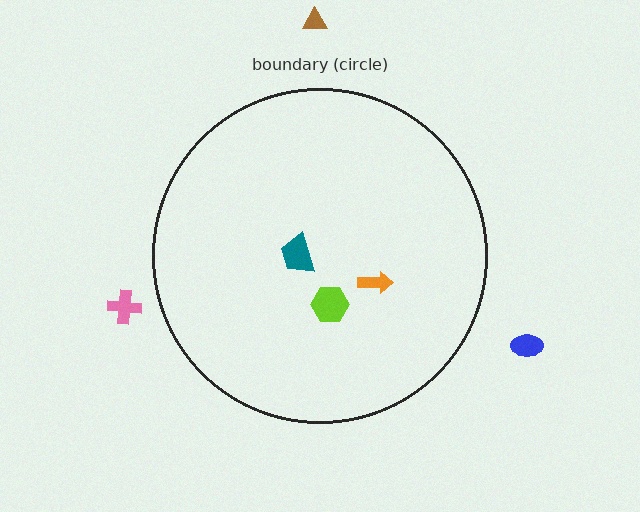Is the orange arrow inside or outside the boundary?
Inside.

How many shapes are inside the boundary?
3 inside, 3 outside.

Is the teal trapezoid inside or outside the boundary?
Inside.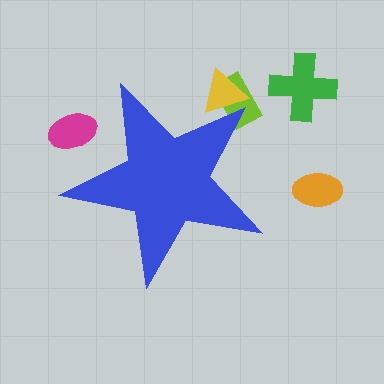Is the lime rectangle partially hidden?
Yes, the lime rectangle is partially hidden behind the blue star.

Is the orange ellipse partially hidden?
No, the orange ellipse is fully visible.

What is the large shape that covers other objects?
A blue star.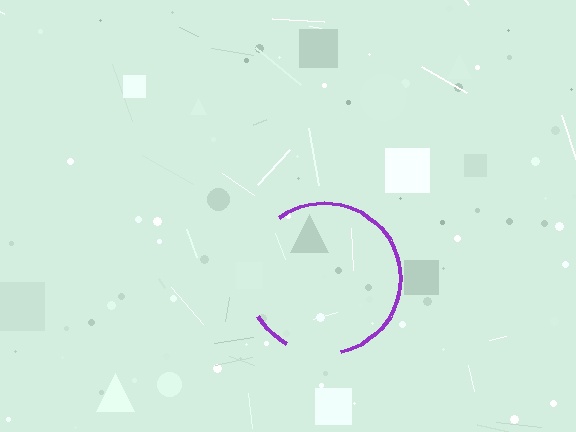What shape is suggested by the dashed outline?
The dashed outline suggests a circle.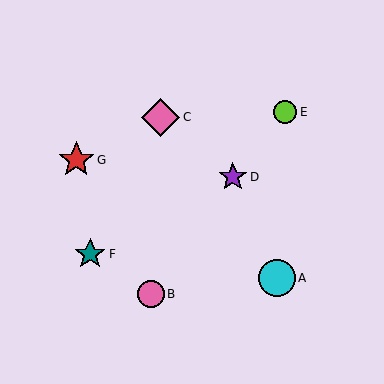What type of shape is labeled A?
Shape A is a cyan circle.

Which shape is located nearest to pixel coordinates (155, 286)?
The pink circle (labeled B) at (151, 294) is nearest to that location.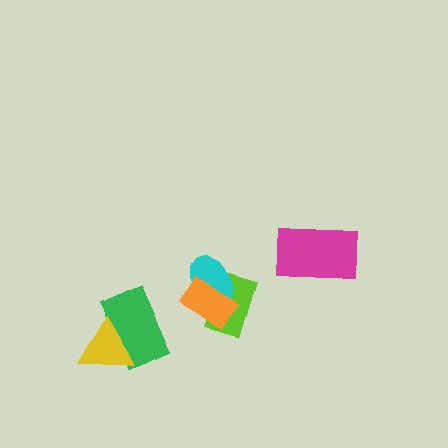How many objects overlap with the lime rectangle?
2 objects overlap with the lime rectangle.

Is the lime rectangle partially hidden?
Yes, it is partially covered by another shape.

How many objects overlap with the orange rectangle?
2 objects overlap with the orange rectangle.